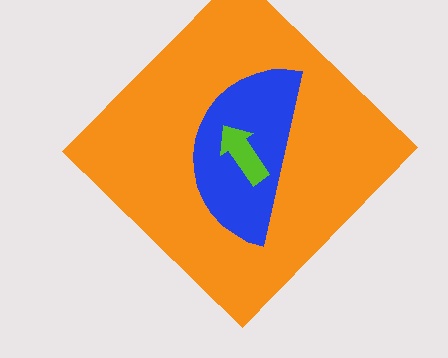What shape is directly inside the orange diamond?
The blue semicircle.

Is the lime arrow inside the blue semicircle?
Yes.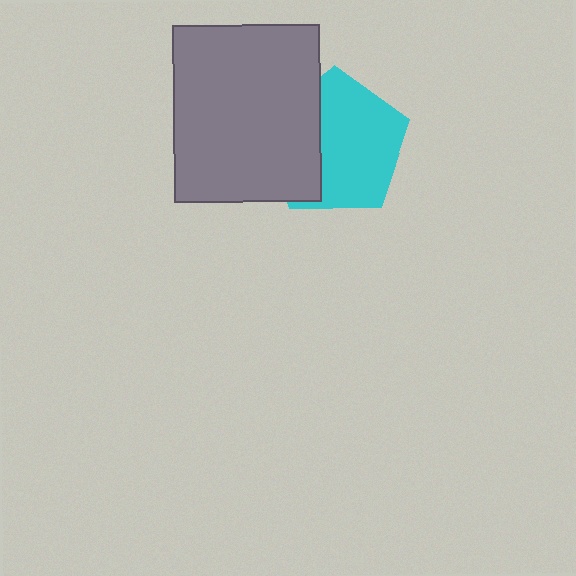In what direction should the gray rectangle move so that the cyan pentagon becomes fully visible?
The gray rectangle should move left. That is the shortest direction to clear the overlap and leave the cyan pentagon fully visible.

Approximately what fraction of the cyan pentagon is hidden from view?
Roughly 36% of the cyan pentagon is hidden behind the gray rectangle.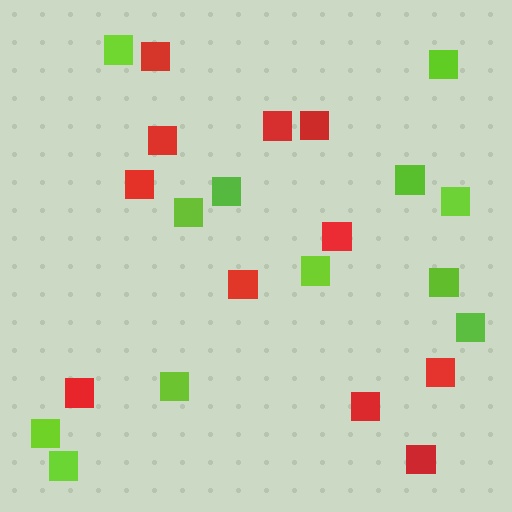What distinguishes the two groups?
There are 2 groups: one group of red squares (11) and one group of lime squares (12).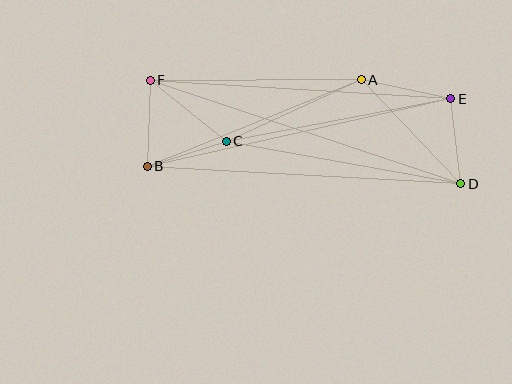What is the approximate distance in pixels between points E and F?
The distance between E and F is approximately 301 pixels.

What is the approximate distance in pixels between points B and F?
The distance between B and F is approximately 86 pixels.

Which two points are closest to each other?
Points B and C are closest to each other.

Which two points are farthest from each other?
Points D and F are farthest from each other.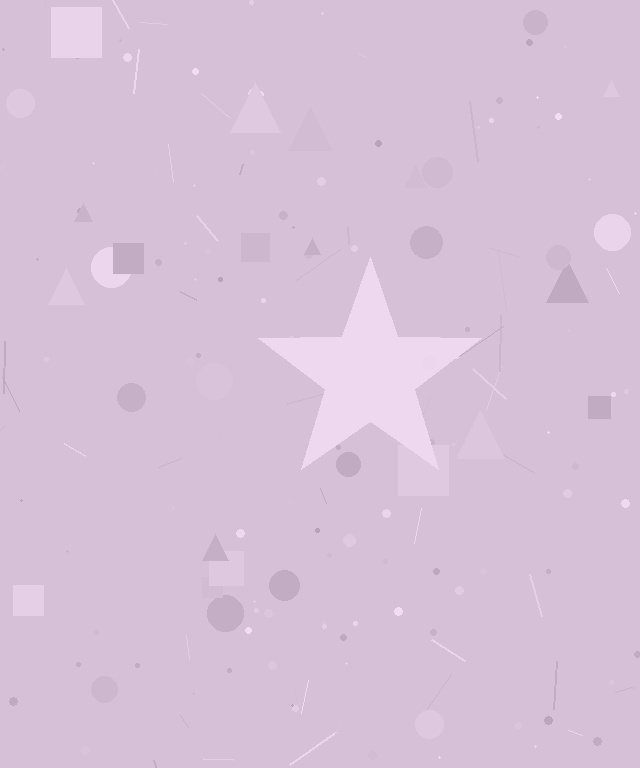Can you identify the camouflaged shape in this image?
The camouflaged shape is a star.